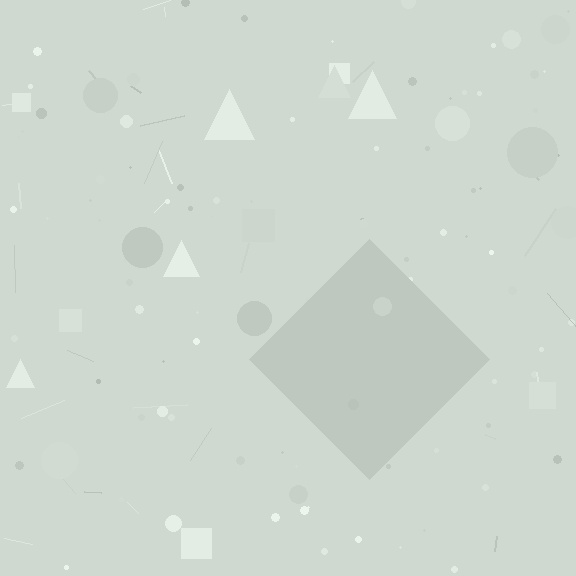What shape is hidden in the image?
A diamond is hidden in the image.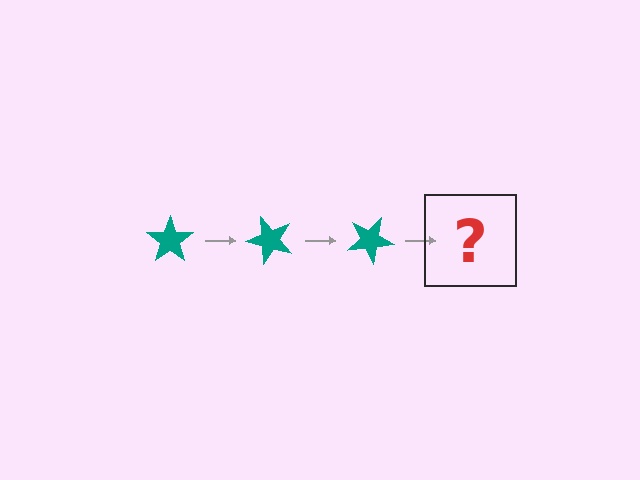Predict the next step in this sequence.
The next step is a teal star rotated 150 degrees.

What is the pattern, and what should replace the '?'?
The pattern is that the star rotates 50 degrees each step. The '?' should be a teal star rotated 150 degrees.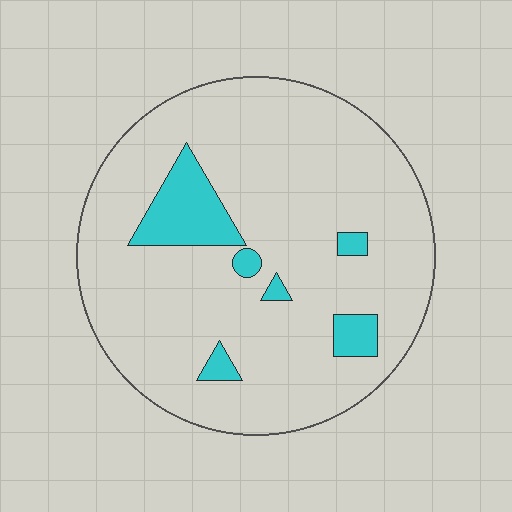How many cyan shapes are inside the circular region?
6.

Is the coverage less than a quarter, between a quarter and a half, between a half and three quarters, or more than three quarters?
Less than a quarter.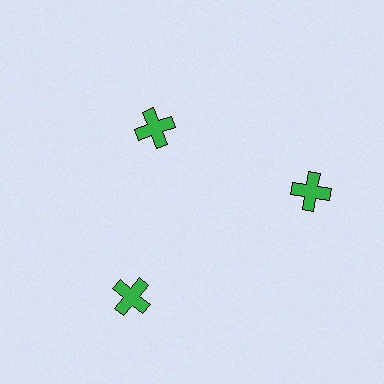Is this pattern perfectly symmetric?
No. The 3 green crosses are arranged in a ring, but one element near the 11 o'clock position is pulled inward toward the center, breaking the 3-fold rotational symmetry.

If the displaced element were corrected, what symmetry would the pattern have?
It would have 3-fold rotational symmetry — the pattern would map onto itself every 120 degrees.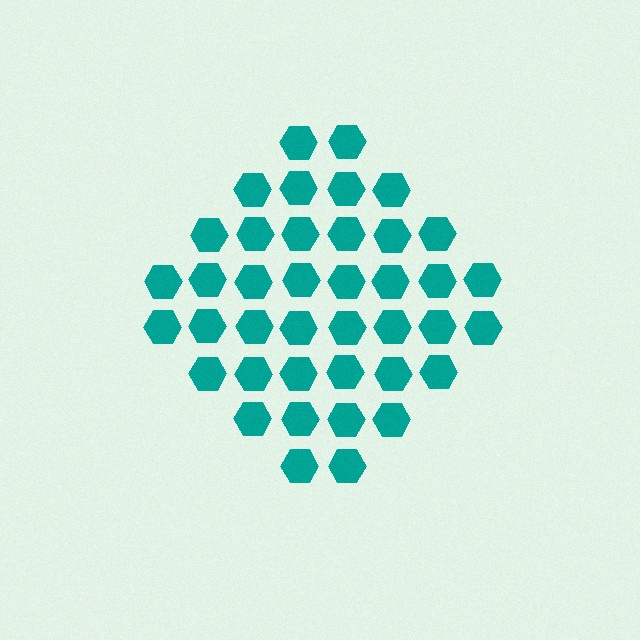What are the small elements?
The small elements are hexagons.